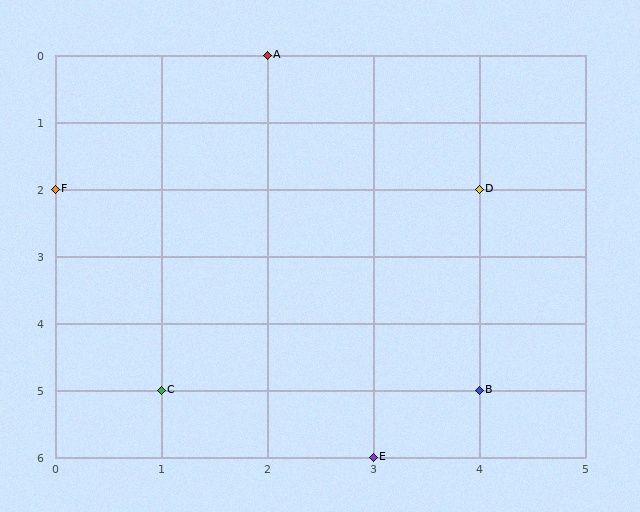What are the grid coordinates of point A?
Point A is at grid coordinates (2, 0).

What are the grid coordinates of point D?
Point D is at grid coordinates (4, 2).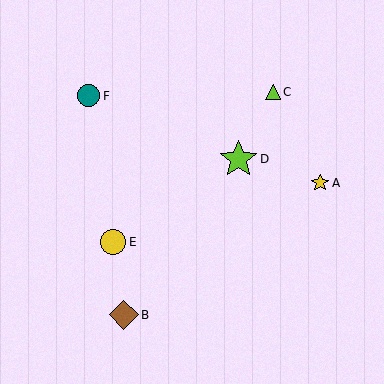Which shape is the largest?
The lime star (labeled D) is the largest.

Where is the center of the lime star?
The center of the lime star is at (238, 159).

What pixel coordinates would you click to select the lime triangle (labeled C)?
Click at (273, 92) to select the lime triangle C.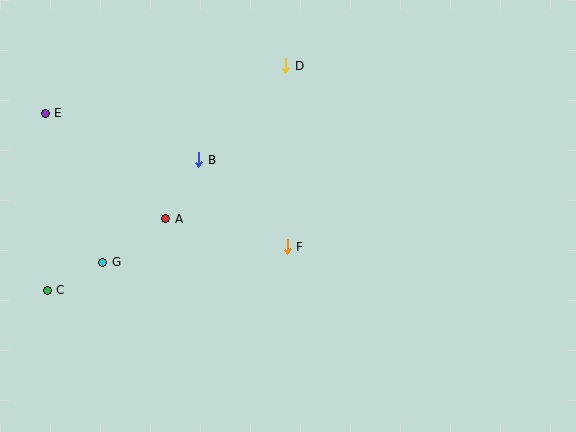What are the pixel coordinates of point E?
Point E is at (45, 113).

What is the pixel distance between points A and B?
The distance between A and B is 67 pixels.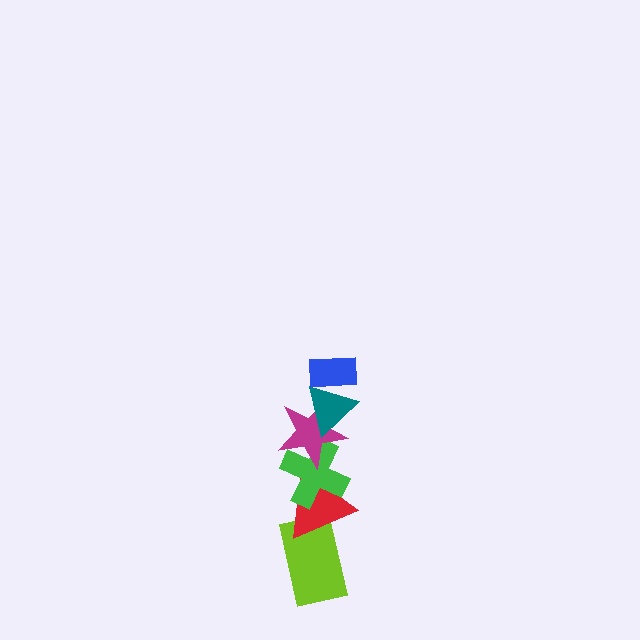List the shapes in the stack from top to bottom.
From top to bottom: the blue rectangle, the teal triangle, the magenta star, the green cross, the red triangle, the lime rectangle.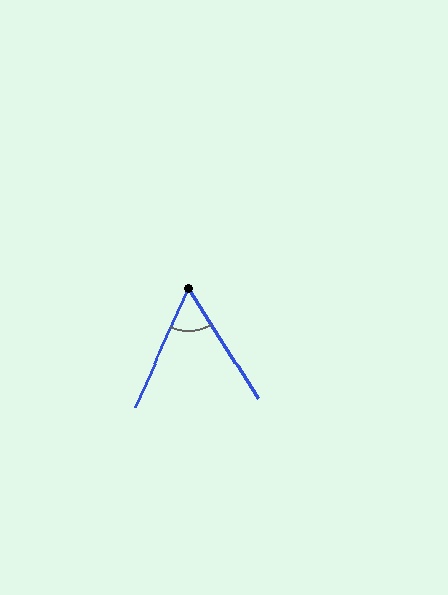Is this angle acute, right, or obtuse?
It is acute.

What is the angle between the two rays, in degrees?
Approximately 57 degrees.